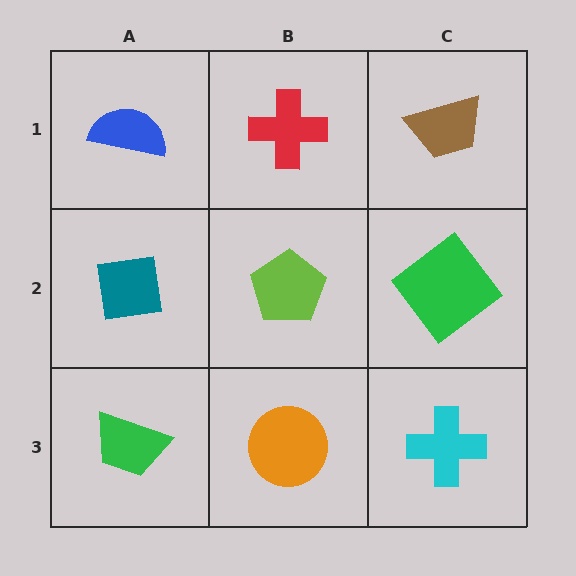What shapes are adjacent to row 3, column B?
A lime pentagon (row 2, column B), a green trapezoid (row 3, column A), a cyan cross (row 3, column C).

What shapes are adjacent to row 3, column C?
A green diamond (row 2, column C), an orange circle (row 3, column B).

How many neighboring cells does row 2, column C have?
3.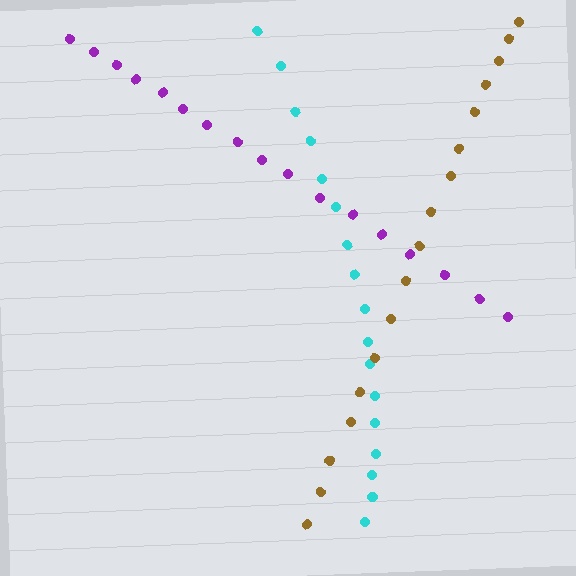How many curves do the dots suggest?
There are 3 distinct paths.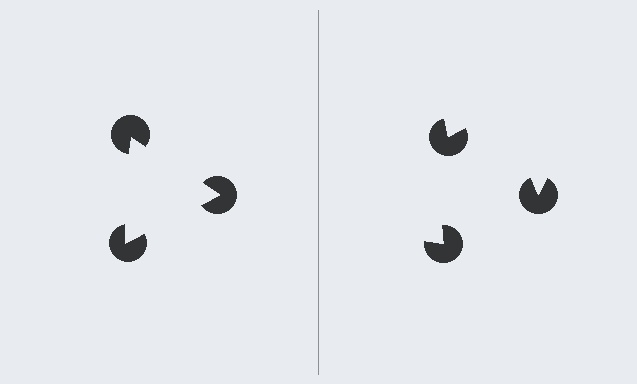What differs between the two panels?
The pac-man discs are positioned identically on both sides; only the wedge orientations differ. On the left they align to a triangle; on the right they are misaligned.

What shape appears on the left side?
An illusory triangle.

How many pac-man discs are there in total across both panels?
6 — 3 on each side.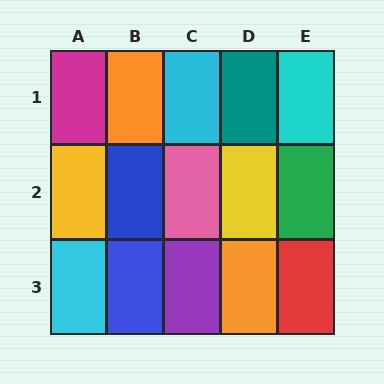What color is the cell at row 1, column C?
Cyan.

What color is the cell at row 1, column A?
Magenta.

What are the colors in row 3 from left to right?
Cyan, blue, purple, orange, red.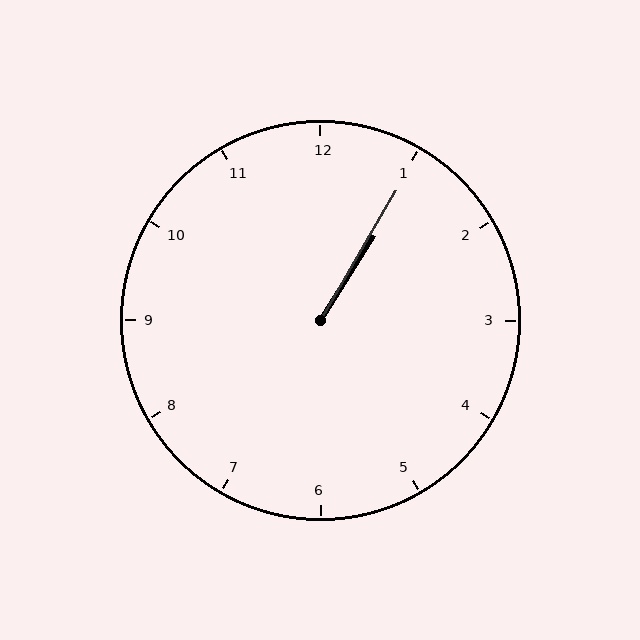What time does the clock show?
1:05.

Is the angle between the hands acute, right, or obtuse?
It is acute.